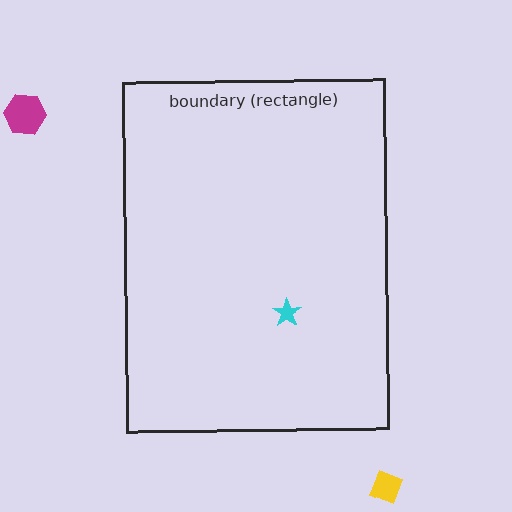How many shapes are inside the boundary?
1 inside, 2 outside.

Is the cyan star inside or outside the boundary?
Inside.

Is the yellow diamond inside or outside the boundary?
Outside.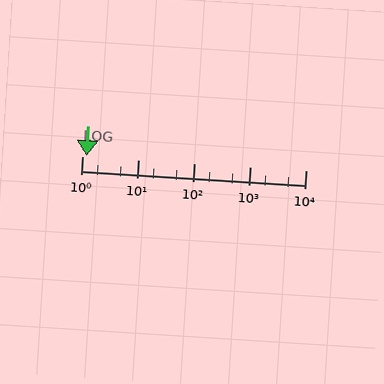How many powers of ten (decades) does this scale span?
The scale spans 4 decades, from 1 to 10000.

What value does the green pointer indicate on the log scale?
The pointer indicates approximately 1.2.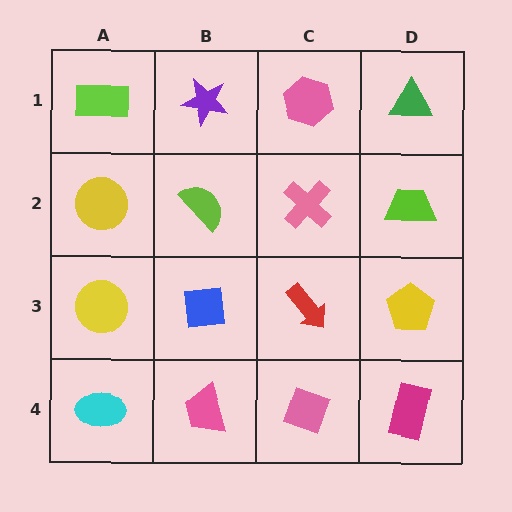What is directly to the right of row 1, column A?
A purple star.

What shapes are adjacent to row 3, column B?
A lime semicircle (row 2, column B), a pink trapezoid (row 4, column B), a yellow circle (row 3, column A), a red arrow (row 3, column C).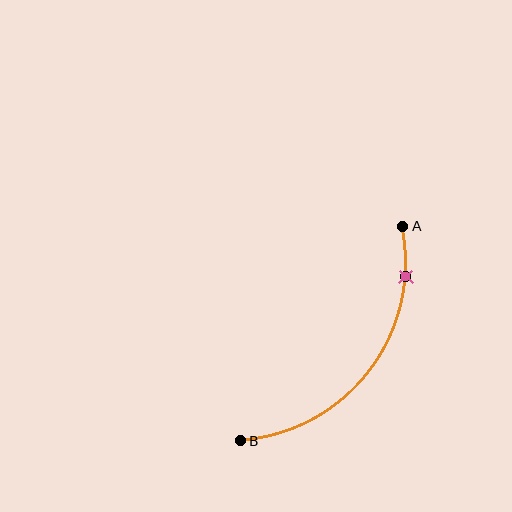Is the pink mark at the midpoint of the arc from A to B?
No. The pink mark lies on the arc but is closer to endpoint A. The arc midpoint would be at the point on the curve equidistant along the arc from both A and B.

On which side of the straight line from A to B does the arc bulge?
The arc bulges below and to the right of the straight line connecting A and B.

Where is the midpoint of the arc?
The arc midpoint is the point on the curve farthest from the straight line joining A and B. It sits below and to the right of that line.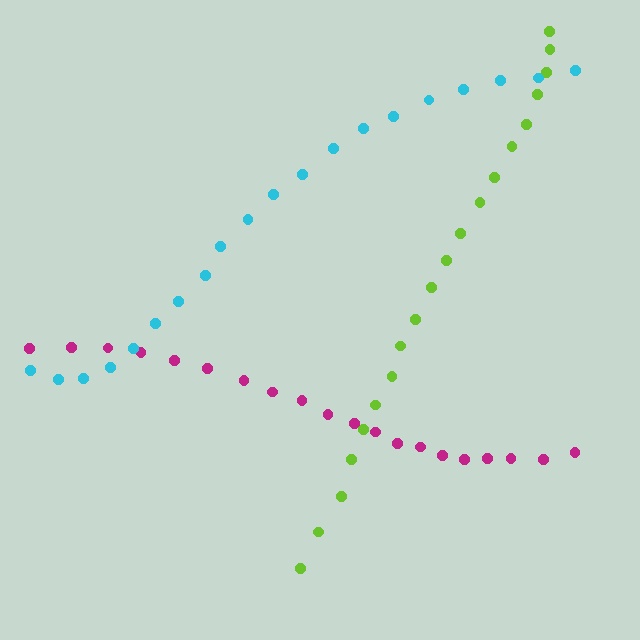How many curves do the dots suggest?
There are 3 distinct paths.